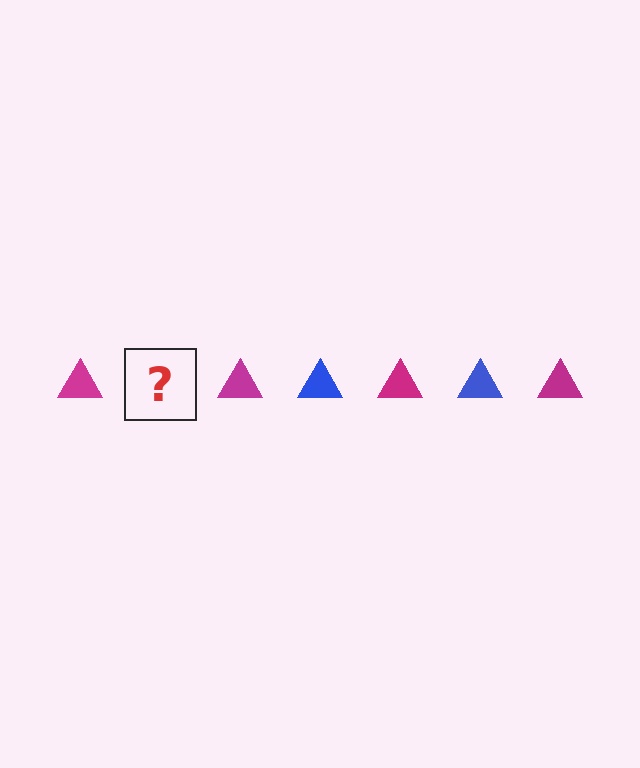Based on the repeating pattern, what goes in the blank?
The blank should be a blue triangle.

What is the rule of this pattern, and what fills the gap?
The rule is that the pattern cycles through magenta, blue triangles. The gap should be filled with a blue triangle.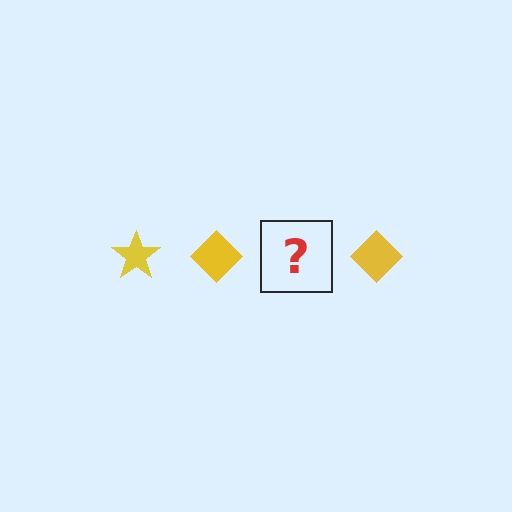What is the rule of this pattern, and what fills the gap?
The rule is that the pattern cycles through star, diamond shapes in yellow. The gap should be filled with a yellow star.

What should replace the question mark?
The question mark should be replaced with a yellow star.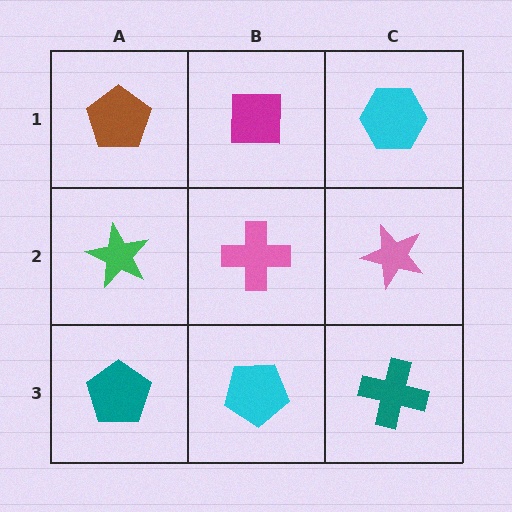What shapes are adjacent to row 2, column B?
A magenta square (row 1, column B), a cyan pentagon (row 3, column B), a green star (row 2, column A), a pink star (row 2, column C).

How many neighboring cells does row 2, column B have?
4.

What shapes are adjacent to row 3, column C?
A pink star (row 2, column C), a cyan pentagon (row 3, column B).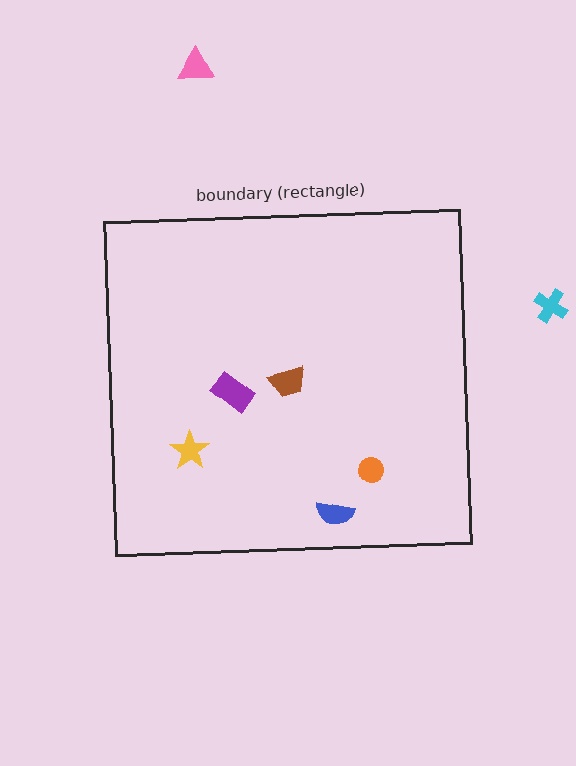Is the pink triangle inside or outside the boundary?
Outside.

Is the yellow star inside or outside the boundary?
Inside.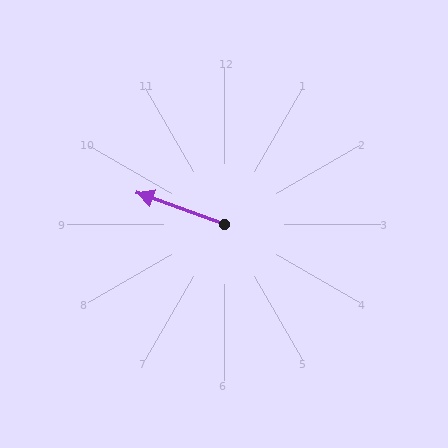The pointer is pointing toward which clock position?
Roughly 10 o'clock.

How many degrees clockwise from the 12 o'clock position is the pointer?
Approximately 290 degrees.